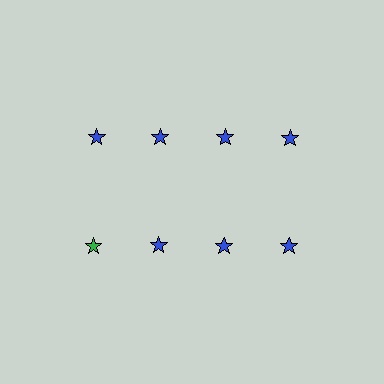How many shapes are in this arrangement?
There are 8 shapes arranged in a grid pattern.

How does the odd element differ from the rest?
It has a different color: green instead of blue.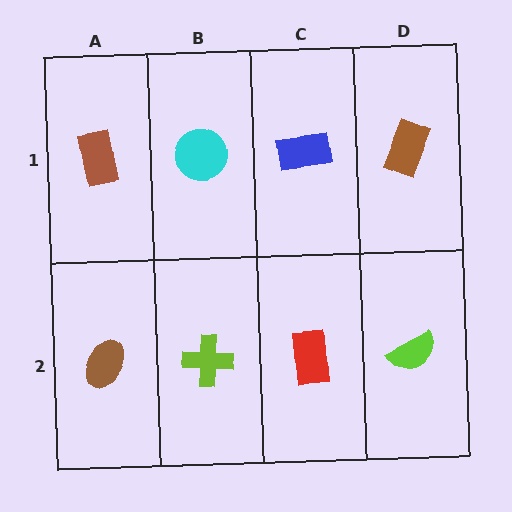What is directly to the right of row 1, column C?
A brown rectangle.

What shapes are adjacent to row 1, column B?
A lime cross (row 2, column B), a brown rectangle (row 1, column A), a blue rectangle (row 1, column C).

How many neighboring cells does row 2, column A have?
2.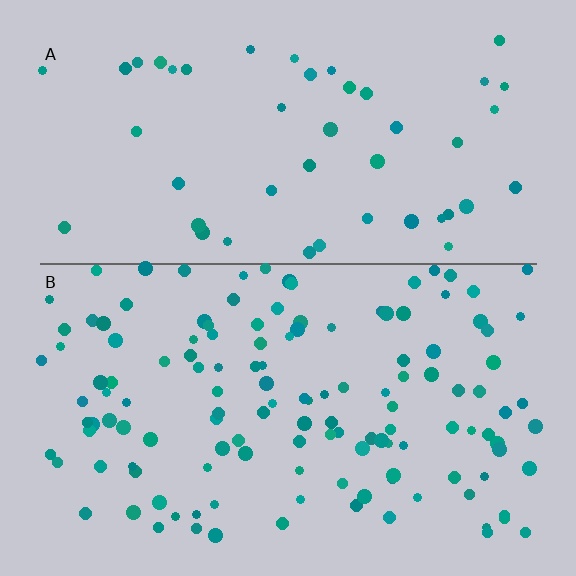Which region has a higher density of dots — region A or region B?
B (the bottom).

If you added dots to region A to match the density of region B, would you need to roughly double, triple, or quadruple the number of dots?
Approximately triple.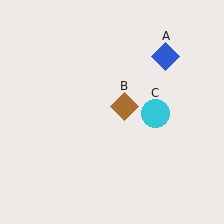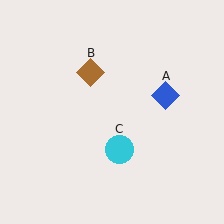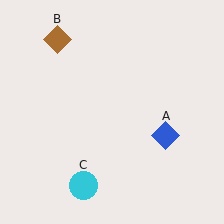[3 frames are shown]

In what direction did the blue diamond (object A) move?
The blue diamond (object A) moved down.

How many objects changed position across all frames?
3 objects changed position: blue diamond (object A), brown diamond (object B), cyan circle (object C).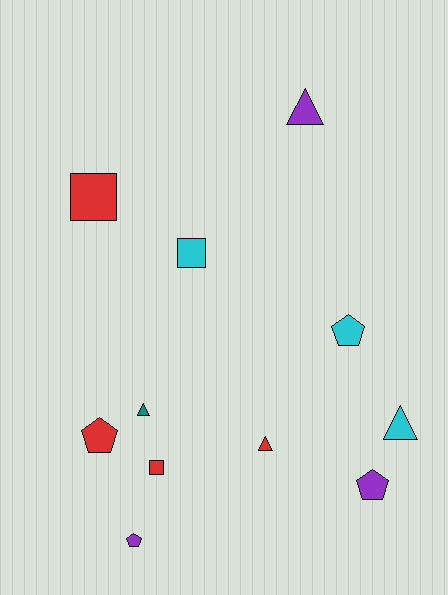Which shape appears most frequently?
Pentagon, with 4 objects.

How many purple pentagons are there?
There are 2 purple pentagons.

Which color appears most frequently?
Red, with 4 objects.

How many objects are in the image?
There are 11 objects.